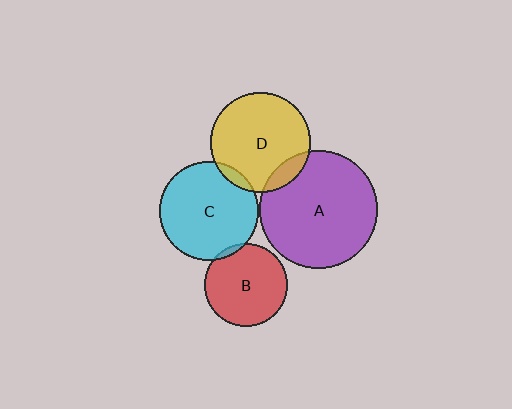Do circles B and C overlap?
Yes.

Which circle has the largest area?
Circle A (purple).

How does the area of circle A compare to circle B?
Approximately 2.0 times.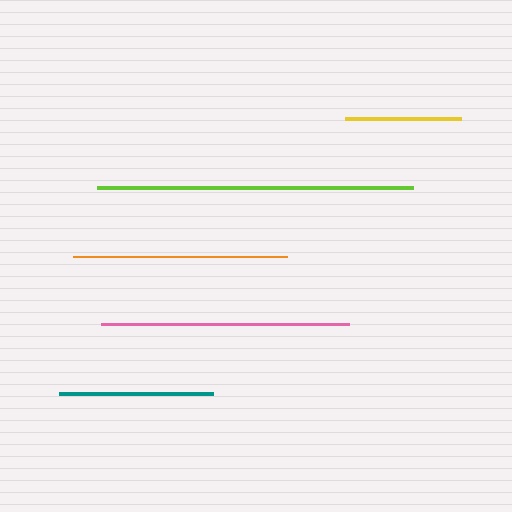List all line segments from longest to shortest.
From longest to shortest: lime, pink, orange, teal, yellow.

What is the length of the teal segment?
The teal segment is approximately 154 pixels long.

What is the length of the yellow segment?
The yellow segment is approximately 116 pixels long.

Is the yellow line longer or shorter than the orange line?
The orange line is longer than the yellow line.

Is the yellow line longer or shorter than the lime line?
The lime line is longer than the yellow line.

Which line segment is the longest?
The lime line is the longest at approximately 315 pixels.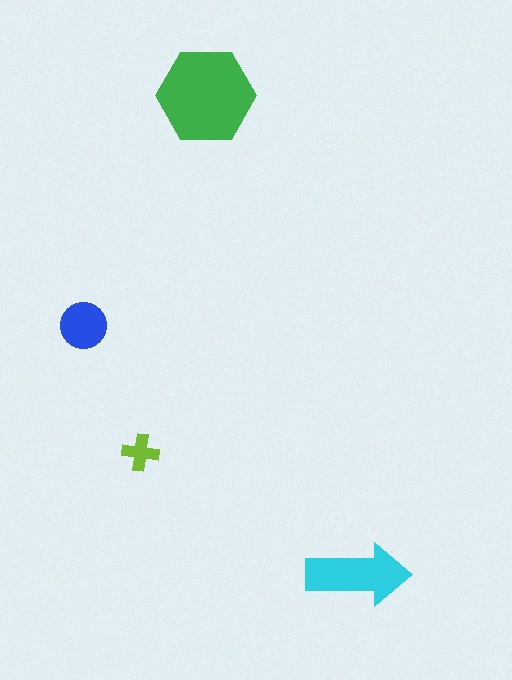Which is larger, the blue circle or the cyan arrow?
The cyan arrow.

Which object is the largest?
The green hexagon.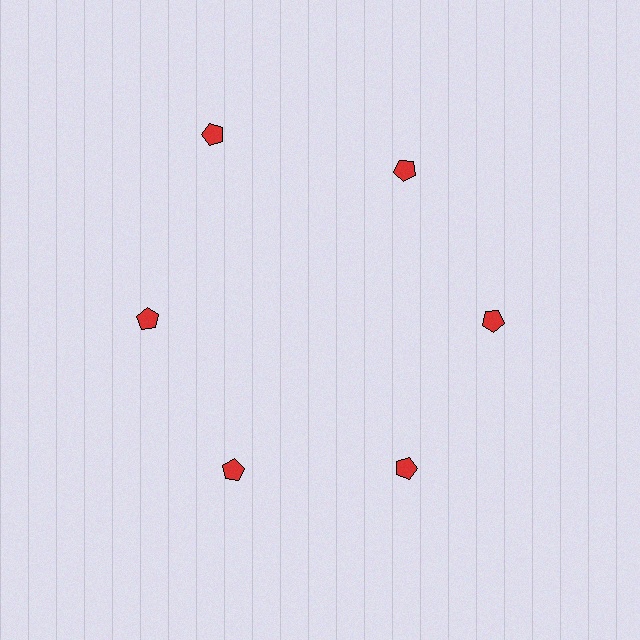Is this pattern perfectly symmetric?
No. The 6 red pentagons are arranged in a ring, but one element near the 11 o'clock position is pushed outward from the center, breaking the 6-fold rotational symmetry.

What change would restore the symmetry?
The symmetry would be restored by moving it inward, back onto the ring so that all 6 pentagons sit at equal angles and equal distance from the center.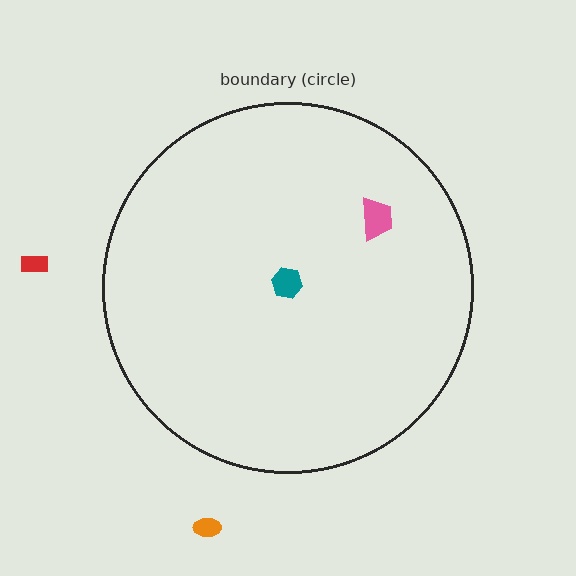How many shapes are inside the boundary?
2 inside, 2 outside.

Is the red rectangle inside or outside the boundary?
Outside.